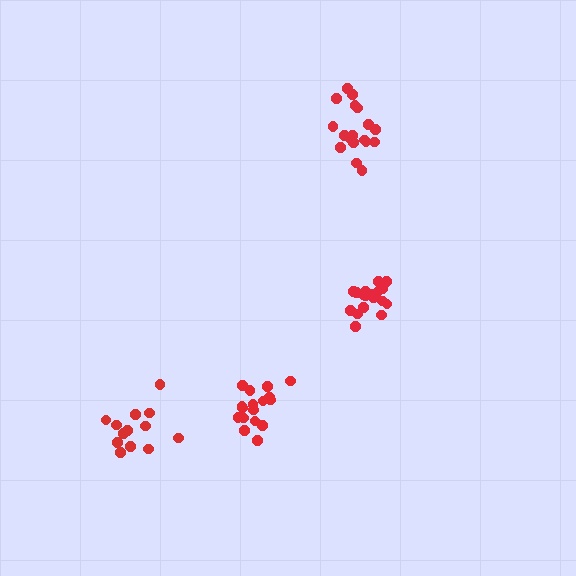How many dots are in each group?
Group 1: 18 dots, Group 2: 17 dots, Group 3: 18 dots, Group 4: 13 dots (66 total).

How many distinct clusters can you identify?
There are 4 distinct clusters.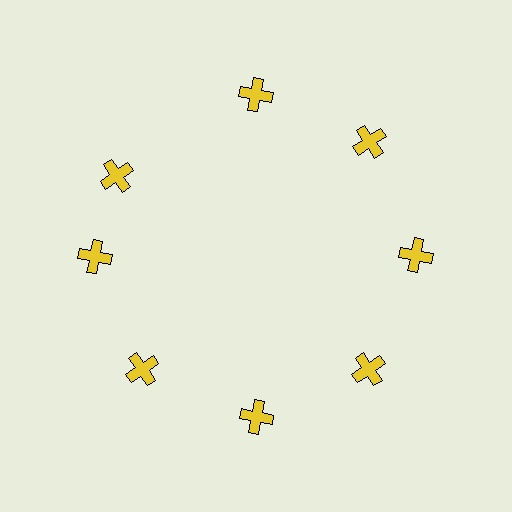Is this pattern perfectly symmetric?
No. The 8 yellow crosses are arranged in a ring, but one element near the 10 o'clock position is rotated out of alignment along the ring, breaking the 8-fold rotational symmetry.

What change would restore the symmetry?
The symmetry would be restored by rotating it back into even spacing with its neighbors so that all 8 crosses sit at equal angles and equal distance from the center.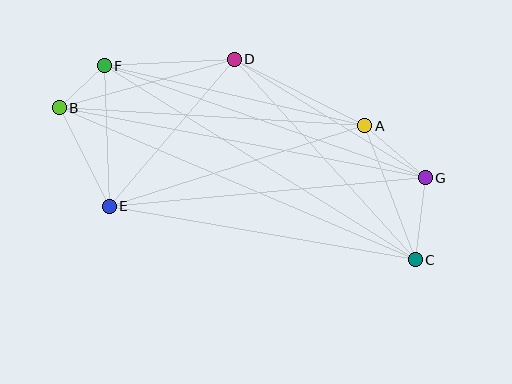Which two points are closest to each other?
Points B and F are closest to each other.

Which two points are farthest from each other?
Points B and C are farthest from each other.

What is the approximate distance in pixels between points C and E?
The distance between C and E is approximately 311 pixels.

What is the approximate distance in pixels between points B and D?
The distance between B and D is approximately 182 pixels.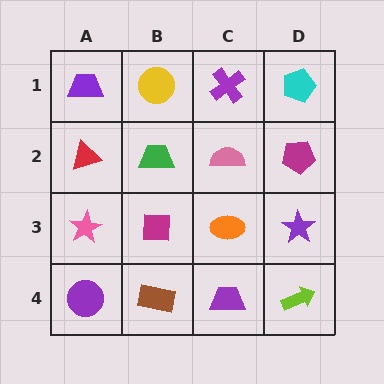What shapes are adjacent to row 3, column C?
A pink semicircle (row 2, column C), a purple trapezoid (row 4, column C), a magenta square (row 3, column B), a purple star (row 3, column D).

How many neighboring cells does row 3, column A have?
3.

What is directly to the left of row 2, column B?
A red triangle.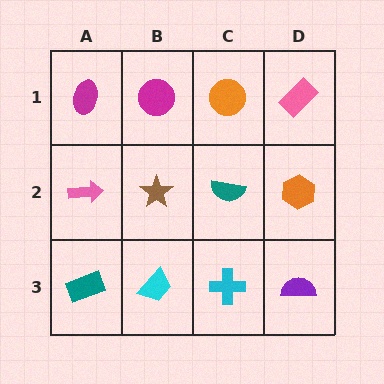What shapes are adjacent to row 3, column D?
An orange hexagon (row 2, column D), a cyan cross (row 3, column C).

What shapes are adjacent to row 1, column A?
A pink arrow (row 2, column A), a magenta circle (row 1, column B).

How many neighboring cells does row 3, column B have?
3.